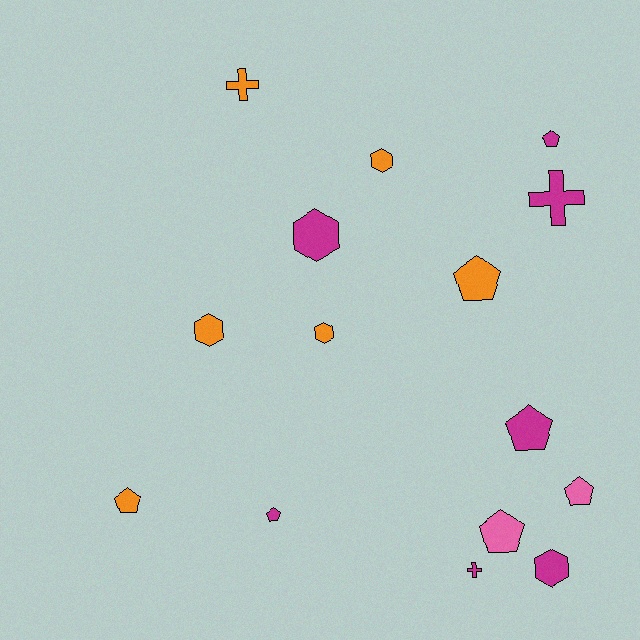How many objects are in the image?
There are 15 objects.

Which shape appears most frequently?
Pentagon, with 7 objects.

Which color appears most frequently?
Magenta, with 7 objects.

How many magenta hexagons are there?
There are 2 magenta hexagons.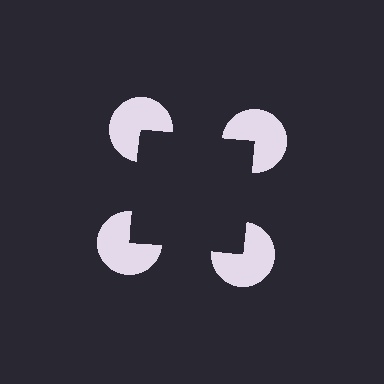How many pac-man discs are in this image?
There are 4 — one at each vertex of the illusory square.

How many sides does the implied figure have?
4 sides.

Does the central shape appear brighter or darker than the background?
It typically appears slightly darker than the background, even though no actual brightness change is drawn.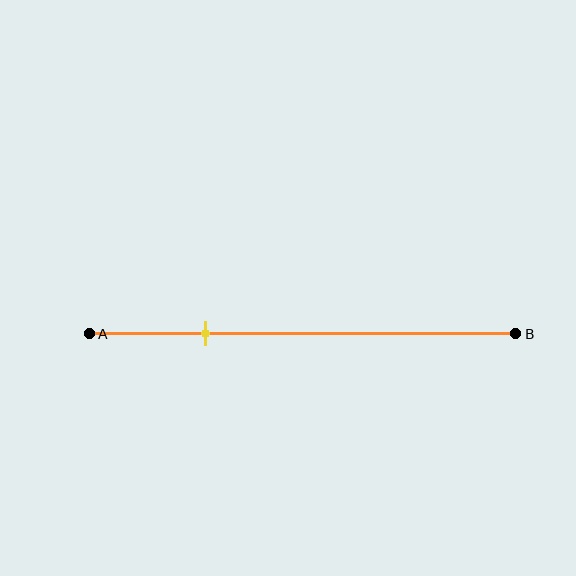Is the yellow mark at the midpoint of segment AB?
No, the mark is at about 25% from A, not at the 50% midpoint.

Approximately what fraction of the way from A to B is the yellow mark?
The yellow mark is approximately 25% of the way from A to B.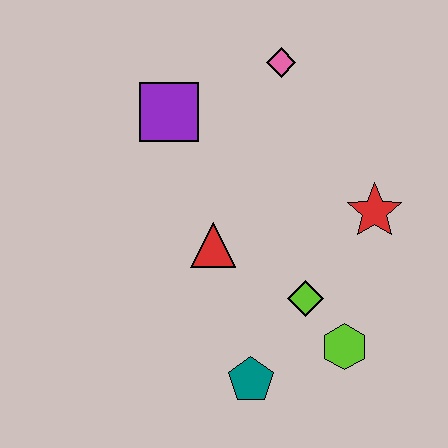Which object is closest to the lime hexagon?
The lime diamond is closest to the lime hexagon.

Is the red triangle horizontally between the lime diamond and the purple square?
Yes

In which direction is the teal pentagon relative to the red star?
The teal pentagon is below the red star.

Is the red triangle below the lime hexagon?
No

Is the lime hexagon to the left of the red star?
Yes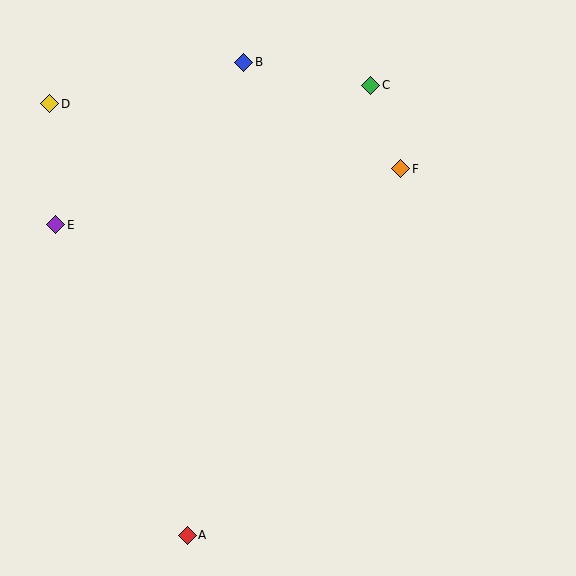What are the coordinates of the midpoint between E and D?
The midpoint between E and D is at (53, 164).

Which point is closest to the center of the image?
Point F at (401, 169) is closest to the center.